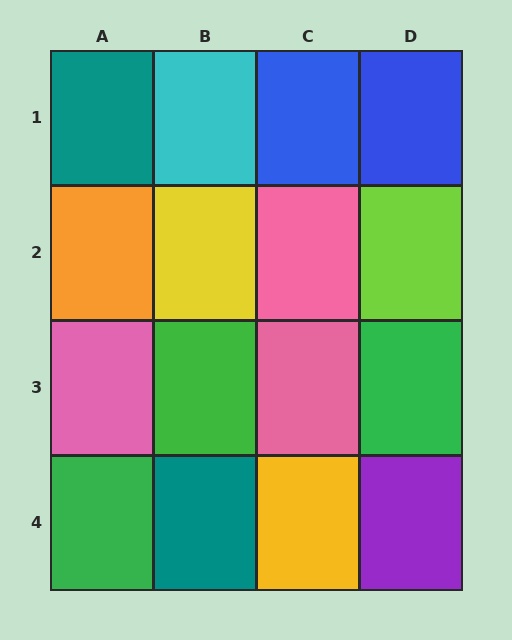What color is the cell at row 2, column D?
Lime.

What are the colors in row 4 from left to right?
Green, teal, yellow, purple.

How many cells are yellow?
2 cells are yellow.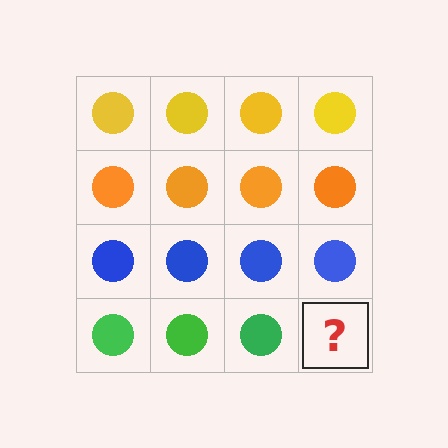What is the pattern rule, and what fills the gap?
The rule is that each row has a consistent color. The gap should be filled with a green circle.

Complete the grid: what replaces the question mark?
The question mark should be replaced with a green circle.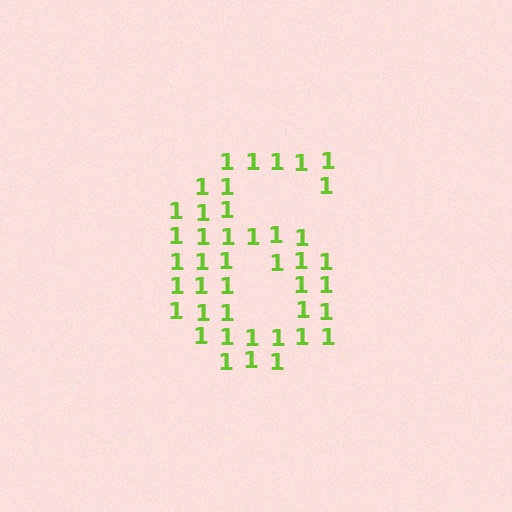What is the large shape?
The large shape is the digit 6.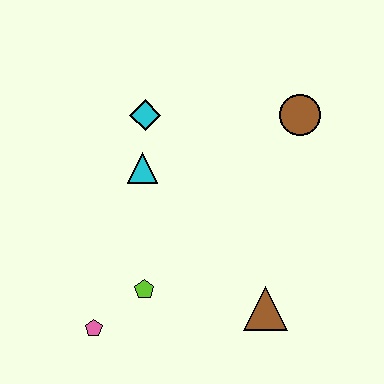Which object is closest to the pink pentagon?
The lime pentagon is closest to the pink pentagon.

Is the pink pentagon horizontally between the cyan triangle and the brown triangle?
No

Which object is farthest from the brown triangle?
The cyan diamond is farthest from the brown triangle.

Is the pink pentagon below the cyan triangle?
Yes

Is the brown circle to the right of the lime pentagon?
Yes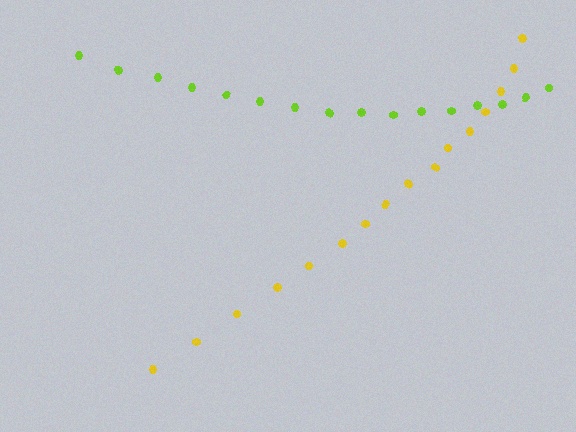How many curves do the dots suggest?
There are 2 distinct paths.